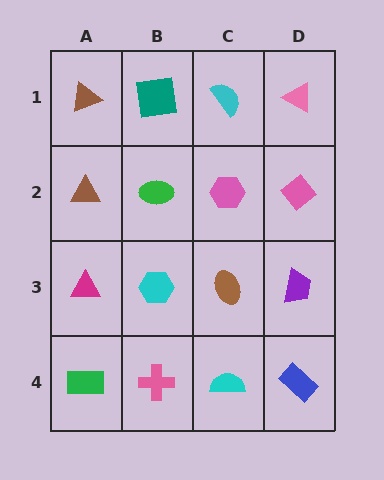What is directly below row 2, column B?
A cyan hexagon.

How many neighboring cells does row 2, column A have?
3.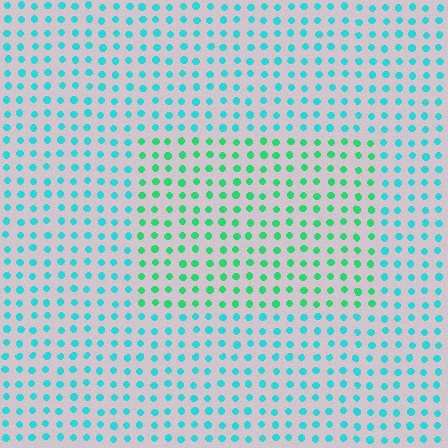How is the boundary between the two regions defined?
The boundary is defined purely by a slight shift in hue (about 36 degrees). Spacing, size, and orientation are identical on both sides.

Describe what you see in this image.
The image is filled with small cyan elements in a uniform arrangement. A rectangle-shaped region is visible where the elements are tinted to a slightly different hue, forming a subtle color boundary.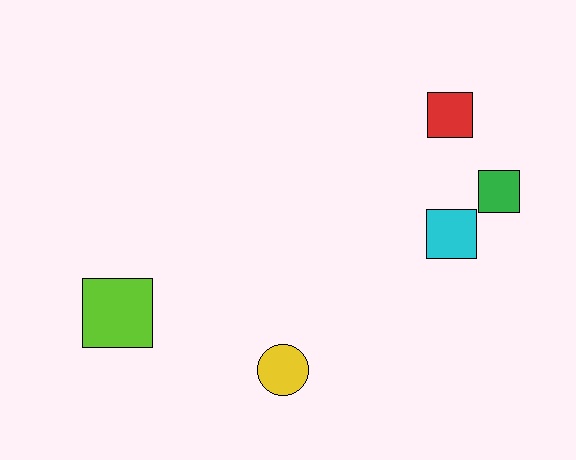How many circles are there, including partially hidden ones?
There is 1 circle.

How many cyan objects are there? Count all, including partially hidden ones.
There is 1 cyan object.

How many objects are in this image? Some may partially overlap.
There are 5 objects.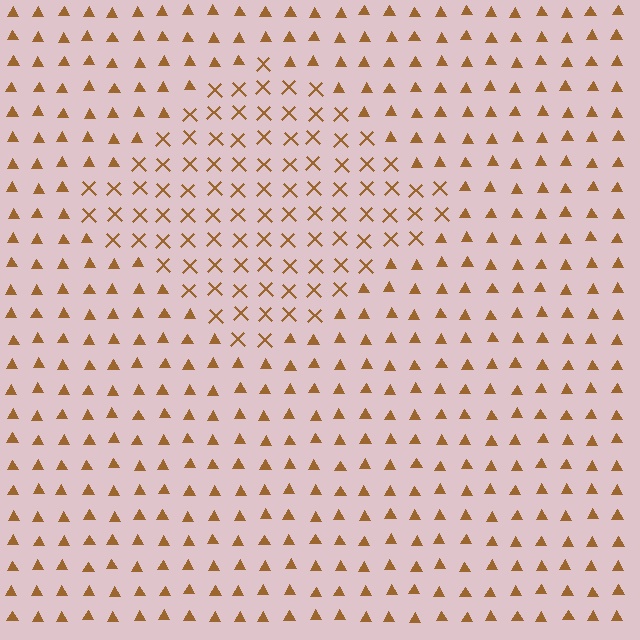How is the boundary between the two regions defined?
The boundary is defined by a change in element shape: X marks inside vs. triangles outside. All elements share the same color and spacing.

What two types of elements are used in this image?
The image uses X marks inside the diamond region and triangles outside it.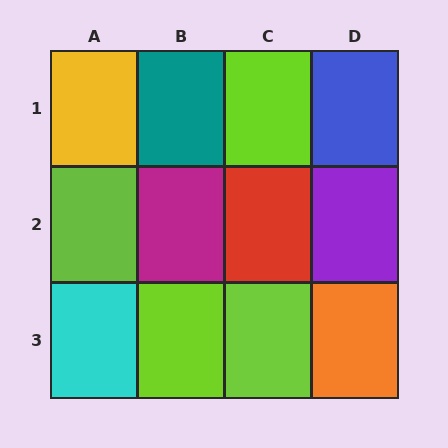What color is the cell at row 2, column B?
Magenta.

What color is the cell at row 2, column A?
Lime.